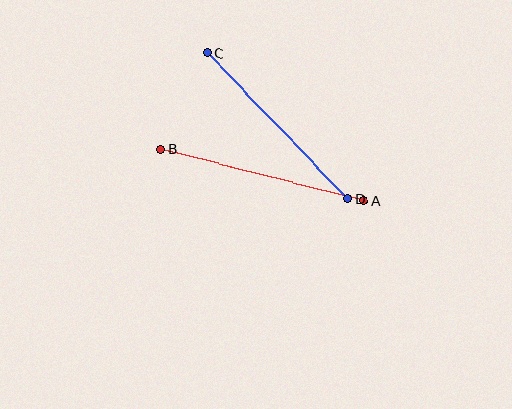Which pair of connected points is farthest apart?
Points A and B are farthest apart.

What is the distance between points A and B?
The distance is approximately 210 pixels.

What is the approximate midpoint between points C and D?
The midpoint is at approximately (277, 126) pixels.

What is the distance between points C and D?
The distance is approximately 203 pixels.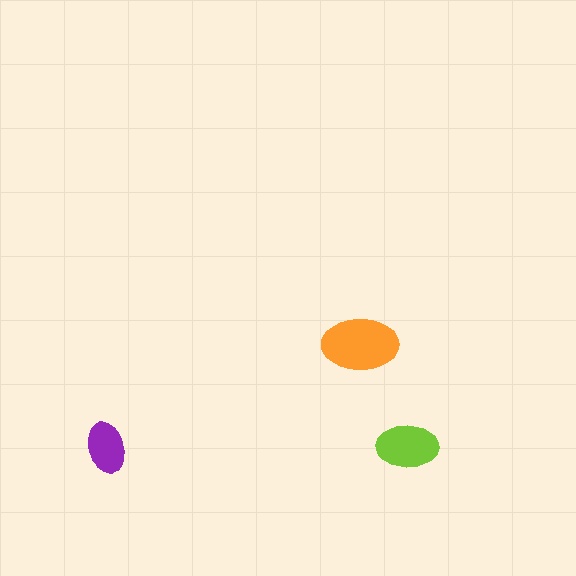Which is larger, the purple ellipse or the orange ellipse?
The orange one.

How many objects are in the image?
There are 3 objects in the image.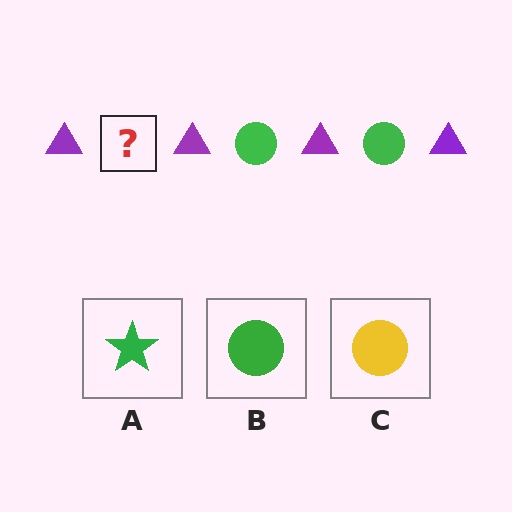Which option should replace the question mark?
Option B.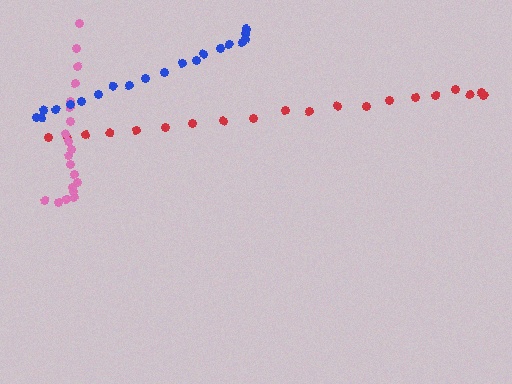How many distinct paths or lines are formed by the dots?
There are 3 distinct paths.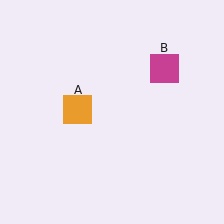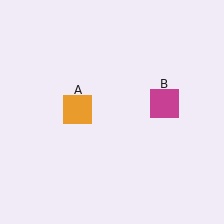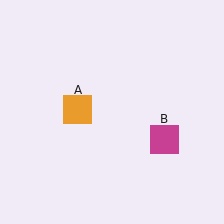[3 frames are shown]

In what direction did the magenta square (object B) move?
The magenta square (object B) moved down.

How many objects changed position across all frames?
1 object changed position: magenta square (object B).